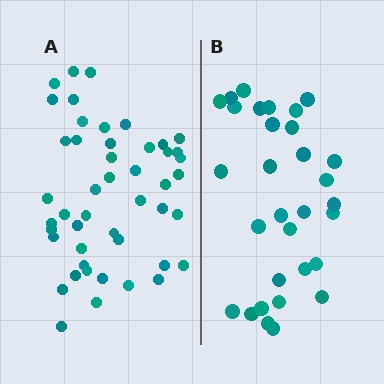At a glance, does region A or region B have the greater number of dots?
Region A (the left region) has more dots.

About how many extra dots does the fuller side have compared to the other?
Region A has approximately 15 more dots than region B.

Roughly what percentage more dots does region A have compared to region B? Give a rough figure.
About 50% more.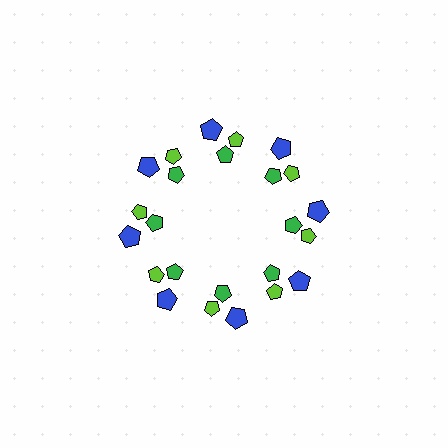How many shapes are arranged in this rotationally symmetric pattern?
There are 24 shapes, arranged in 8 groups of 3.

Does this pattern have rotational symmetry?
Yes, this pattern has 8-fold rotational symmetry. It looks the same after rotating 45 degrees around the center.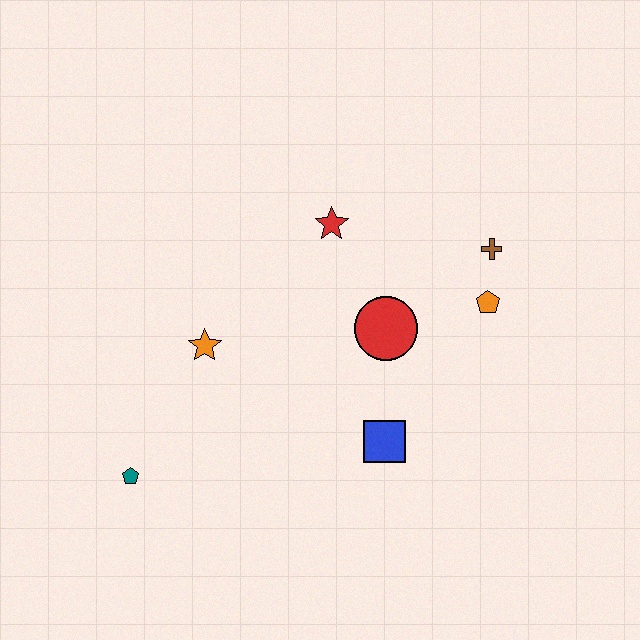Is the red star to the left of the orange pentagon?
Yes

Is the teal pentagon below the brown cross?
Yes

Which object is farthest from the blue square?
The teal pentagon is farthest from the blue square.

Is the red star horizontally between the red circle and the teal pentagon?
Yes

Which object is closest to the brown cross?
The orange pentagon is closest to the brown cross.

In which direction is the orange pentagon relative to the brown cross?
The orange pentagon is below the brown cross.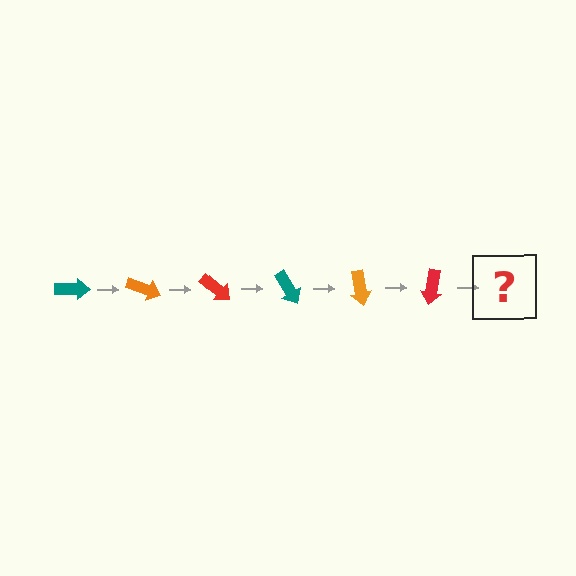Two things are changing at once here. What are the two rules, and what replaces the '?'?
The two rules are that it rotates 20 degrees each step and the color cycles through teal, orange, and red. The '?' should be a teal arrow, rotated 120 degrees from the start.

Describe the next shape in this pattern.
It should be a teal arrow, rotated 120 degrees from the start.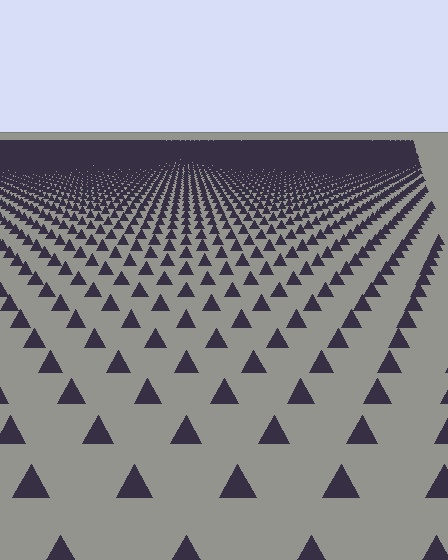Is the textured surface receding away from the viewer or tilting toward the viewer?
The surface is receding away from the viewer. Texture elements get smaller and denser toward the top.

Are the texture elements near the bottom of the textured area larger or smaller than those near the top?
Larger. Near the bottom, elements are closer to the viewer and appear at a bigger on-screen size.